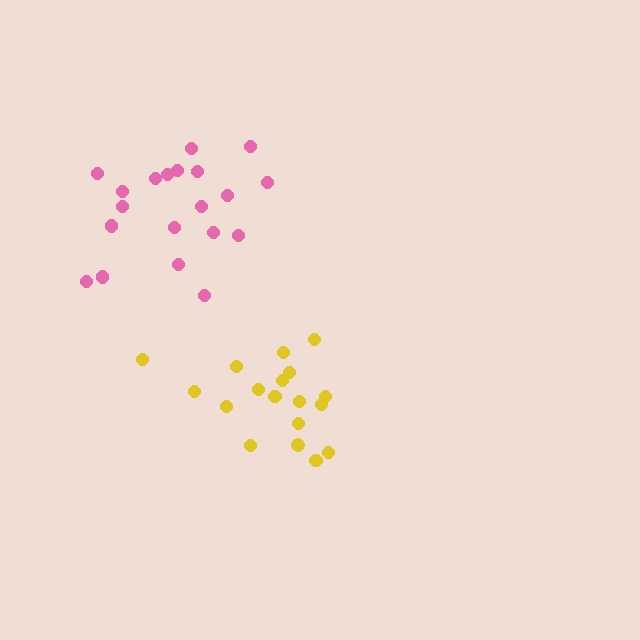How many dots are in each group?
Group 1: 20 dots, Group 2: 18 dots (38 total).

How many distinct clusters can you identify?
There are 2 distinct clusters.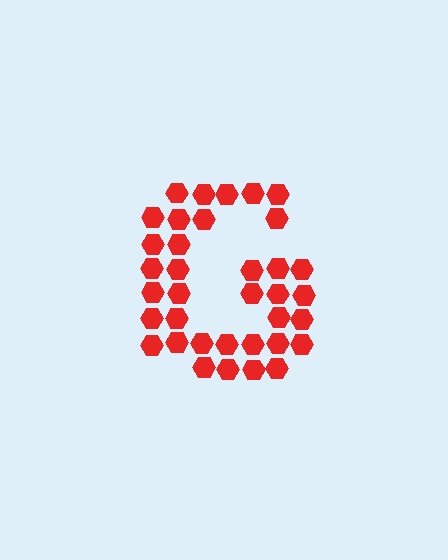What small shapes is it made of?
It is made of small hexagons.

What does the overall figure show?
The overall figure shows the letter G.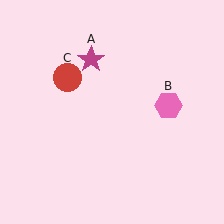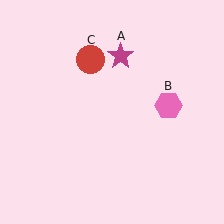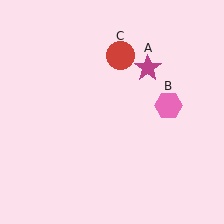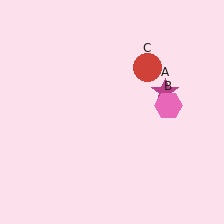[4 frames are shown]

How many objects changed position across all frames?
2 objects changed position: magenta star (object A), red circle (object C).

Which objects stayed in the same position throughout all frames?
Pink hexagon (object B) remained stationary.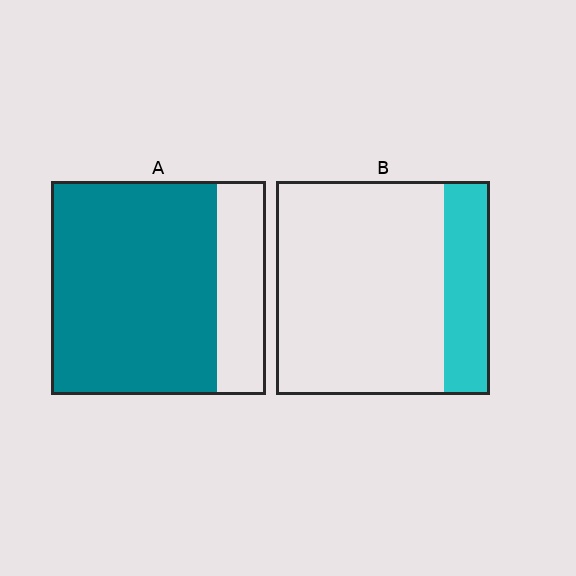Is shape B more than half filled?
No.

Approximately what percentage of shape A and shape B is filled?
A is approximately 75% and B is approximately 20%.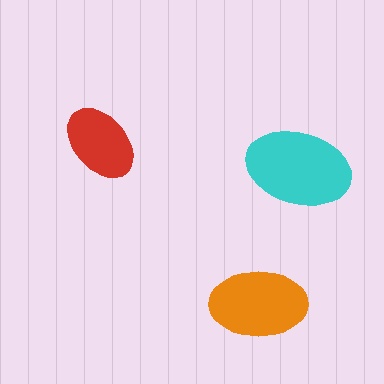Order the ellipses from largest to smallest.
the cyan one, the orange one, the red one.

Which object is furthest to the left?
The red ellipse is leftmost.